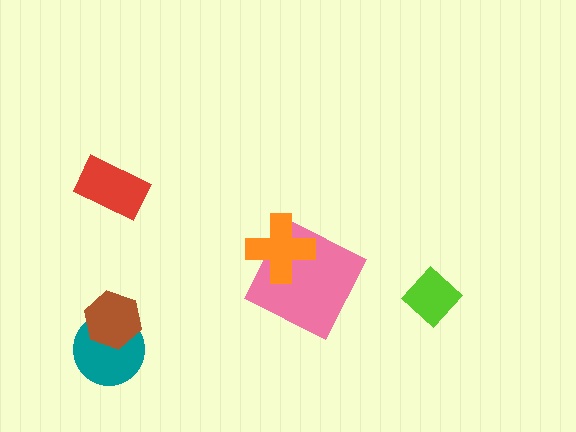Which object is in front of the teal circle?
The brown hexagon is in front of the teal circle.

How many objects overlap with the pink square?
1 object overlaps with the pink square.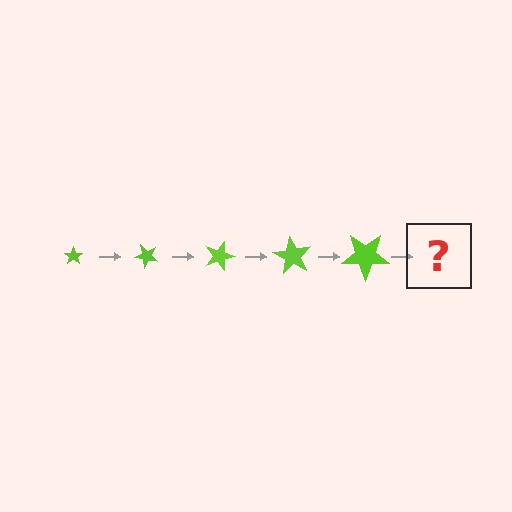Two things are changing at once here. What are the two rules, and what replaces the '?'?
The two rules are that the star grows larger each step and it rotates 45 degrees each step. The '?' should be a star, larger than the previous one and rotated 225 degrees from the start.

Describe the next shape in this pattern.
It should be a star, larger than the previous one and rotated 225 degrees from the start.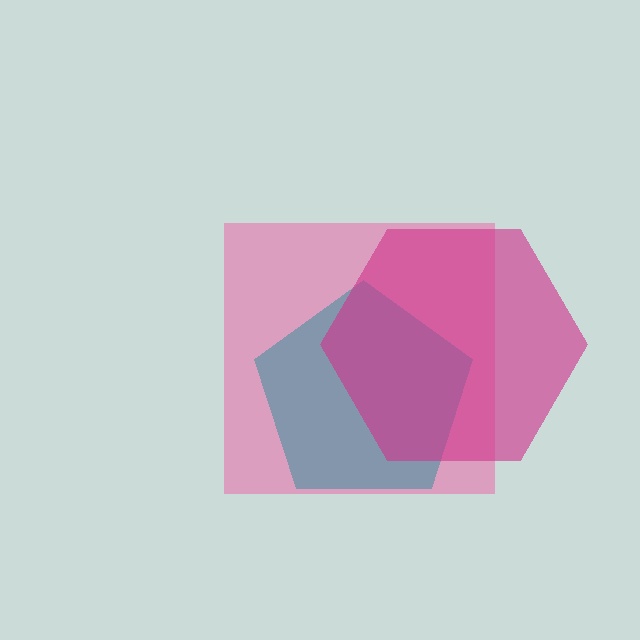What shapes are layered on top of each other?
The layered shapes are: a pink square, a teal pentagon, a magenta hexagon.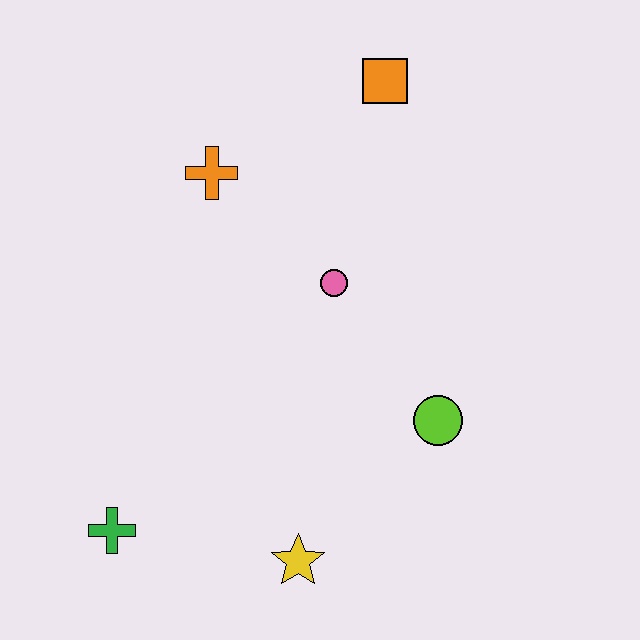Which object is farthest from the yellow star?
The orange square is farthest from the yellow star.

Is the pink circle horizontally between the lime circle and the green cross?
Yes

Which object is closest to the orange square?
The orange cross is closest to the orange square.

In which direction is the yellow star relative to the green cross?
The yellow star is to the right of the green cross.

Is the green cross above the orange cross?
No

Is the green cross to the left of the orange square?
Yes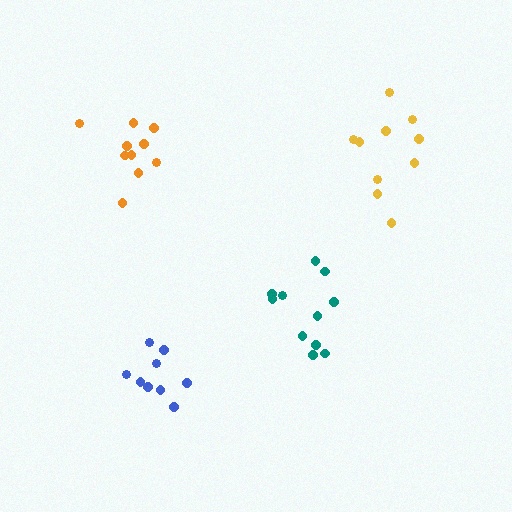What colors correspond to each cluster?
The clusters are colored: blue, teal, yellow, orange.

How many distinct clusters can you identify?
There are 4 distinct clusters.